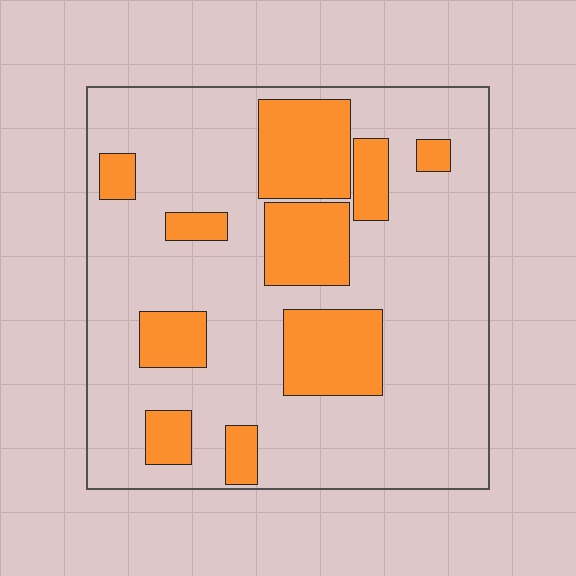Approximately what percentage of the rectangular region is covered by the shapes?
Approximately 25%.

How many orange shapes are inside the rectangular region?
10.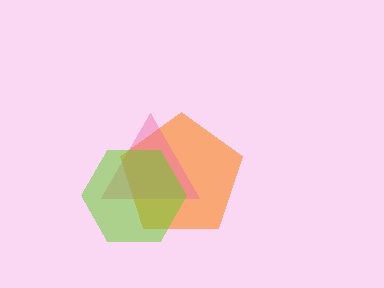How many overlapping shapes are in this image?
There are 3 overlapping shapes in the image.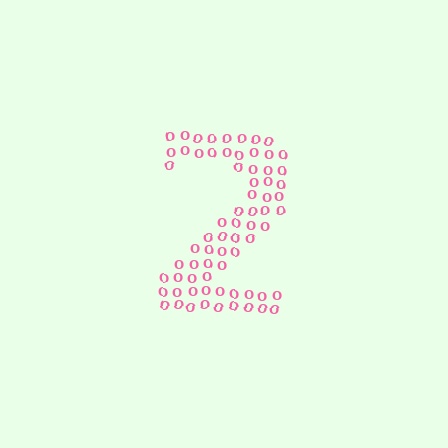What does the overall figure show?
The overall figure shows the digit 2.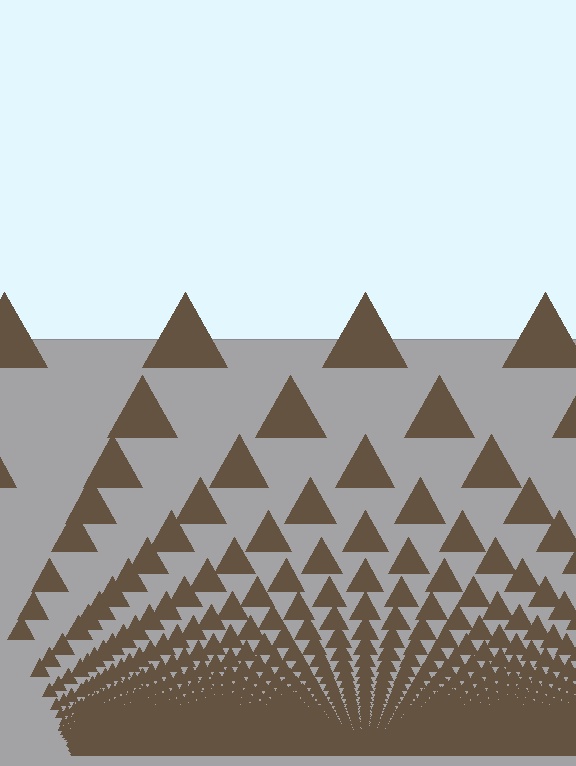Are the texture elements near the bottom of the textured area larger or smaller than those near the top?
Smaller. The gradient is inverted — elements near the bottom are smaller and denser.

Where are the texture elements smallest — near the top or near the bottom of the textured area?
Near the bottom.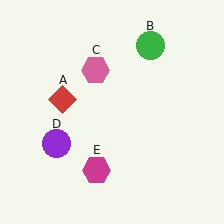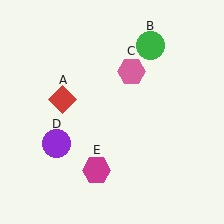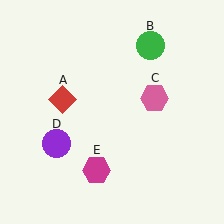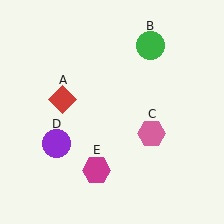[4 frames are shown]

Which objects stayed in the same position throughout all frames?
Red diamond (object A) and green circle (object B) and purple circle (object D) and magenta hexagon (object E) remained stationary.